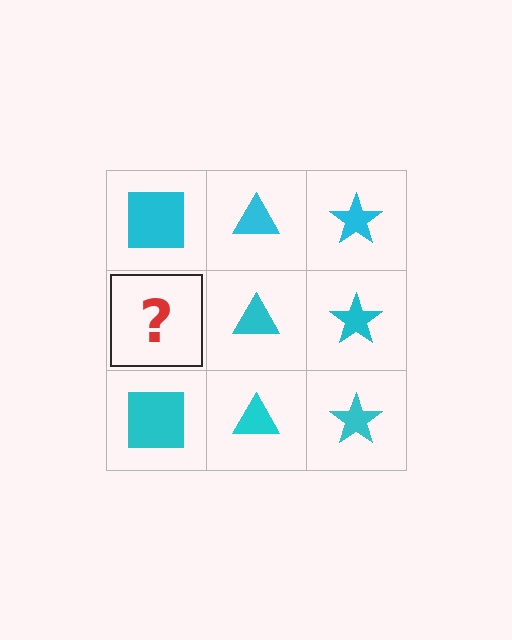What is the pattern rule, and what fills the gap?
The rule is that each column has a consistent shape. The gap should be filled with a cyan square.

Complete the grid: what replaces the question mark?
The question mark should be replaced with a cyan square.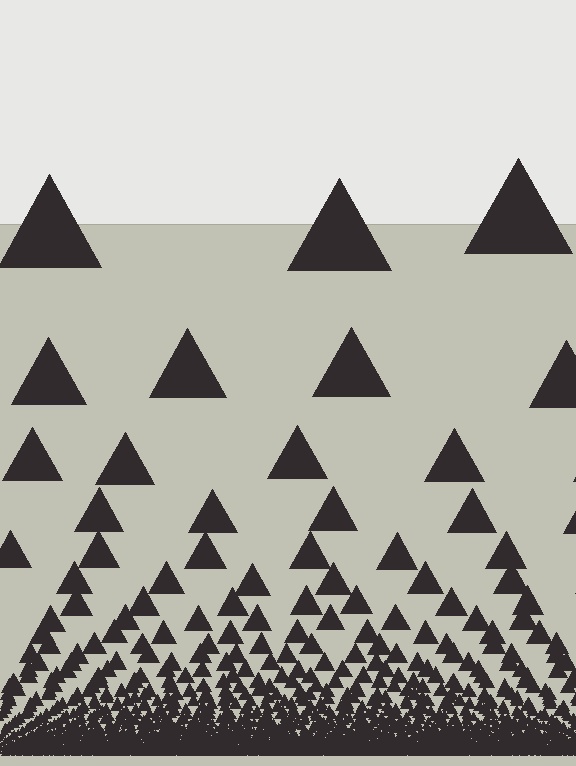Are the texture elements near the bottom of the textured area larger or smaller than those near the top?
Smaller. The gradient is inverted — elements near the bottom are smaller and denser.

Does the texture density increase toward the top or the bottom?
Density increases toward the bottom.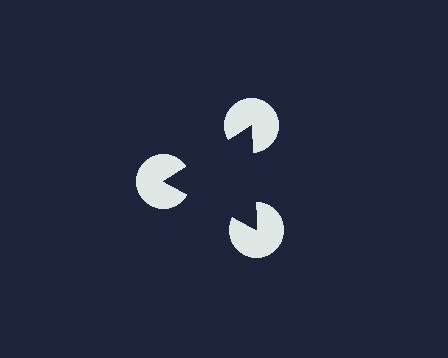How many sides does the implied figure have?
3 sides.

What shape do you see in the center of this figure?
An illusory triangle — its edges are inferred from the aligned wedge cuts in the pac-man discs, not physically drawn.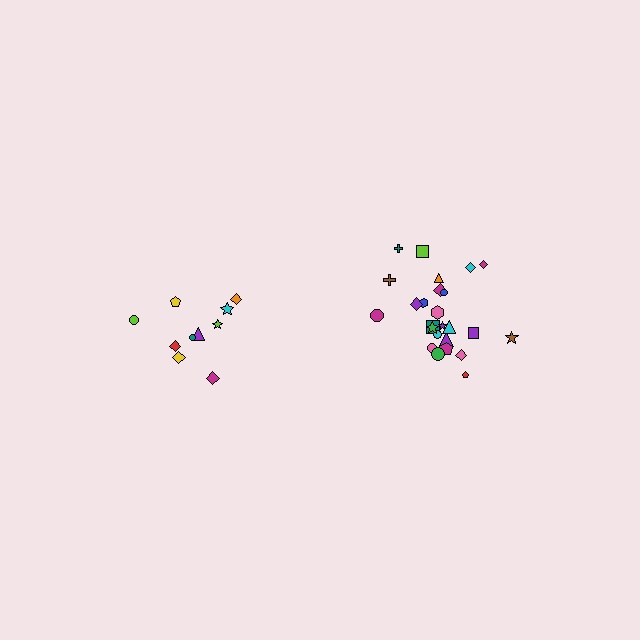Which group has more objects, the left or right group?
The right group.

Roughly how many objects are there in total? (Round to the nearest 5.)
Roughly 35 objects in total.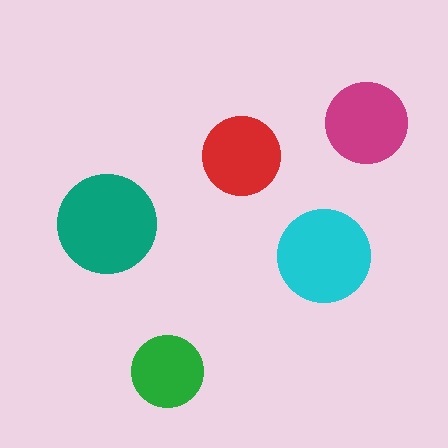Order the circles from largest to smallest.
the teal one, the cyan one, the magenta one, the red one, the green one.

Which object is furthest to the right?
The magenta circle is rightmost.